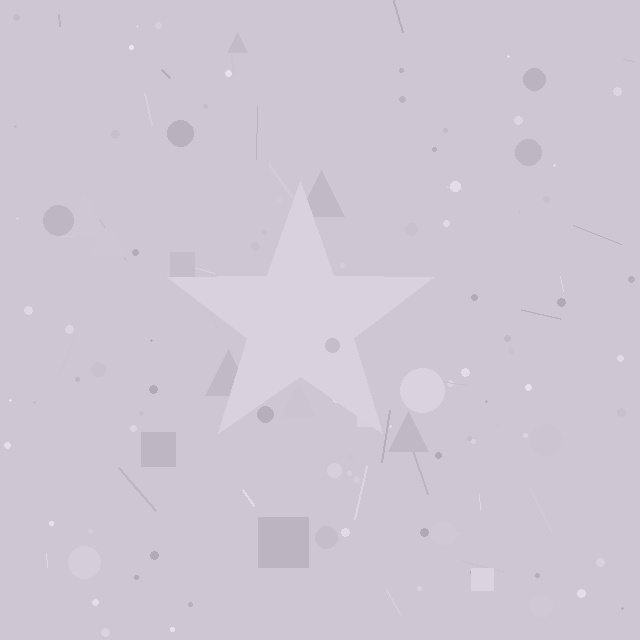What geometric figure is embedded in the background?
A star is embedded in the background.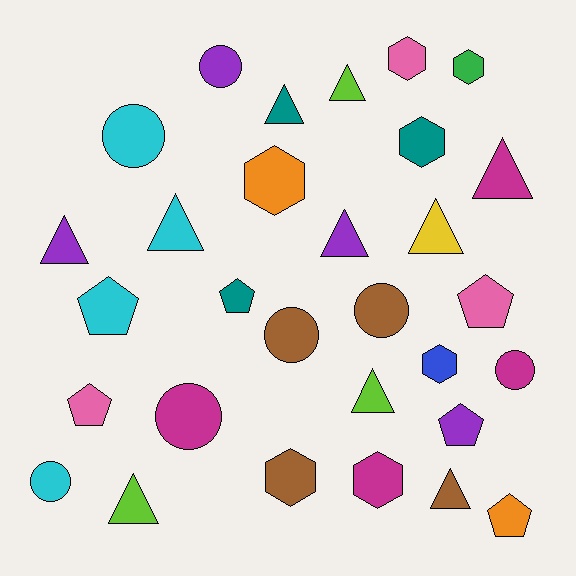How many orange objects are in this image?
There are 2 orange objects.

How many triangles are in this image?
There are 10 triangles.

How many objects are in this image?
There are 30 objects.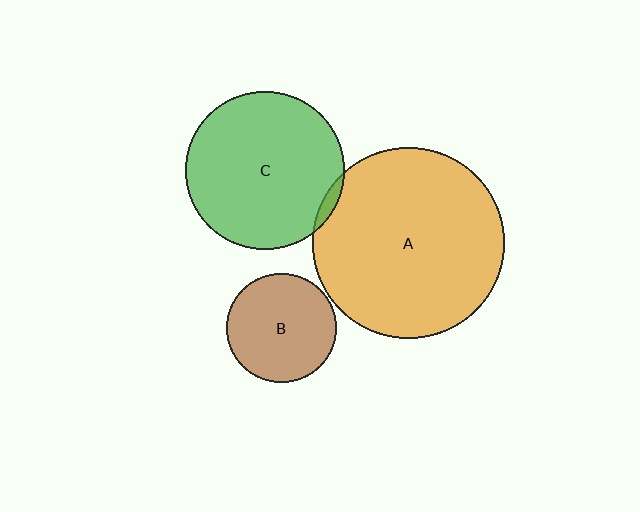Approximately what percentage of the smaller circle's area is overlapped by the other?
Approximately 5%.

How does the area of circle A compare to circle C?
Approximately 1.5 times.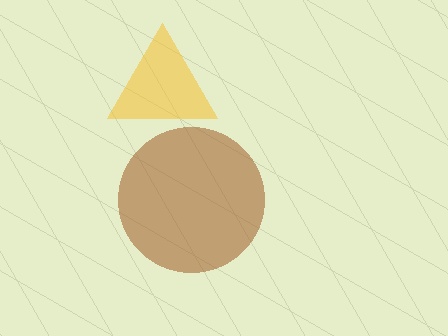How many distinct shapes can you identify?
There are 2 distinct shapes: a yellow triangle, a brown circle.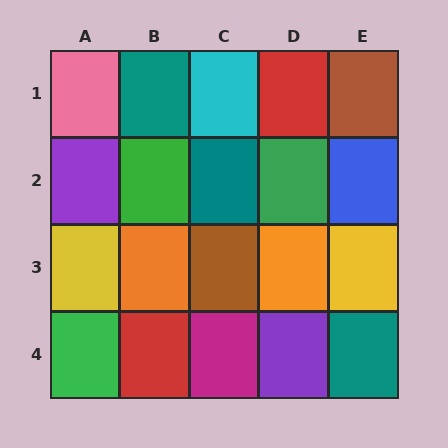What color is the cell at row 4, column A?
Green.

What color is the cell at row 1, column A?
Pink.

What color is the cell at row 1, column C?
Cyan.